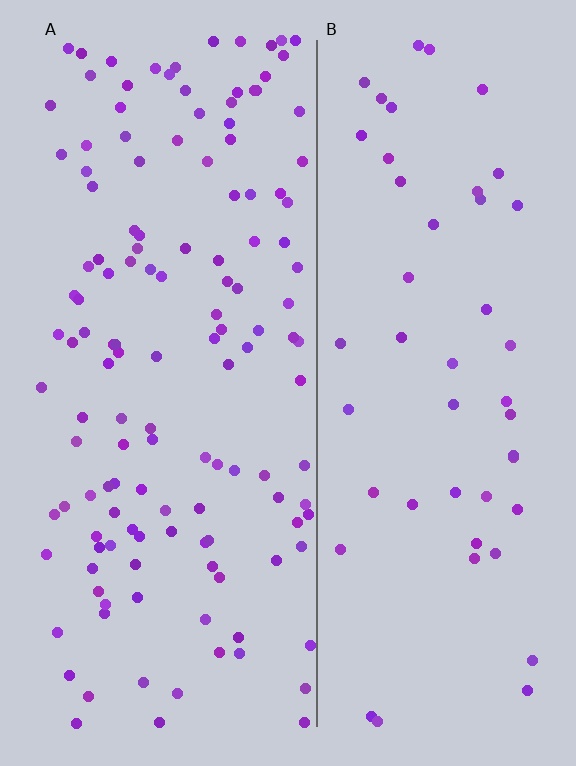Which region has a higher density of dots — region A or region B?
A (the left).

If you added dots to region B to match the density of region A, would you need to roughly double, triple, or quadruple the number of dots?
Approximately triple.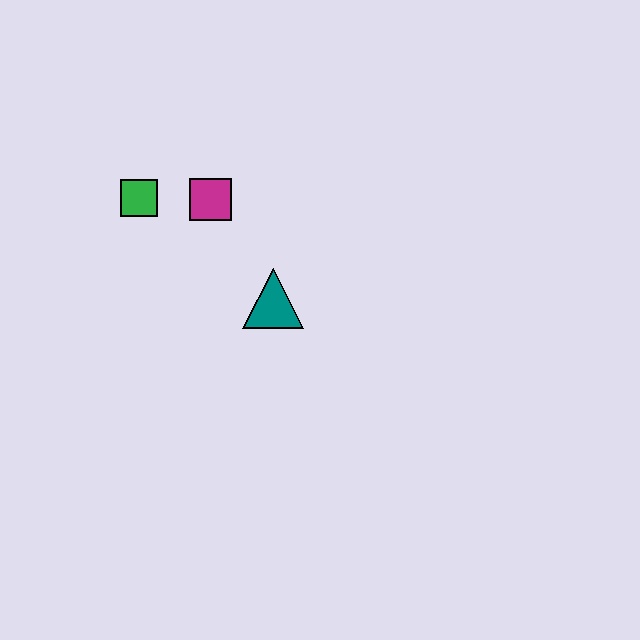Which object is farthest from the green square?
The teal triangle is farthest from the green square.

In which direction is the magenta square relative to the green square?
The magenta square is to the right of the green square.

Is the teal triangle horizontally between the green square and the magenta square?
No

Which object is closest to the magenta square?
The green square is closest to the magenta square.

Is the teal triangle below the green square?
Yes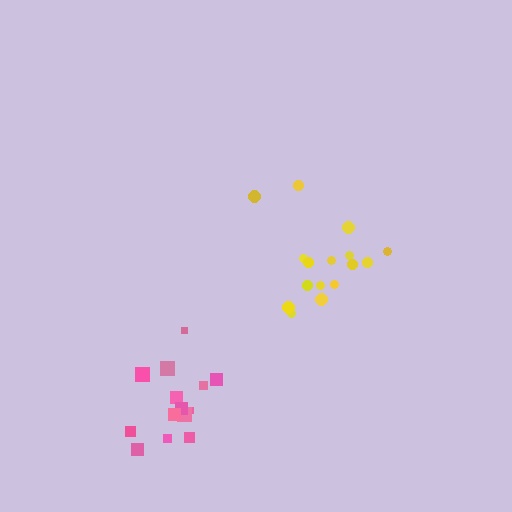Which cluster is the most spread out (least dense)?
Yellow.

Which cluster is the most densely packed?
Pink.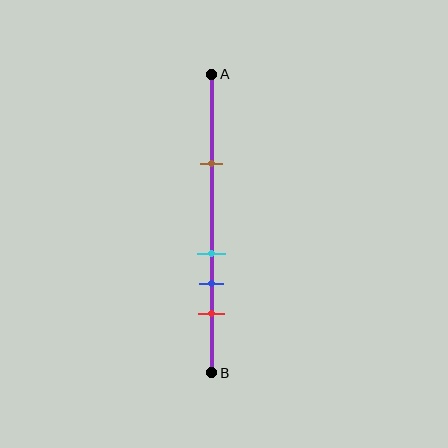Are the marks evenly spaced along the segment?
No, the marks are not evenly spaced.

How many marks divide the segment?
There are 4 marks dividing the segment.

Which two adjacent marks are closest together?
The cyan and blue marks are the closest adjacent pair.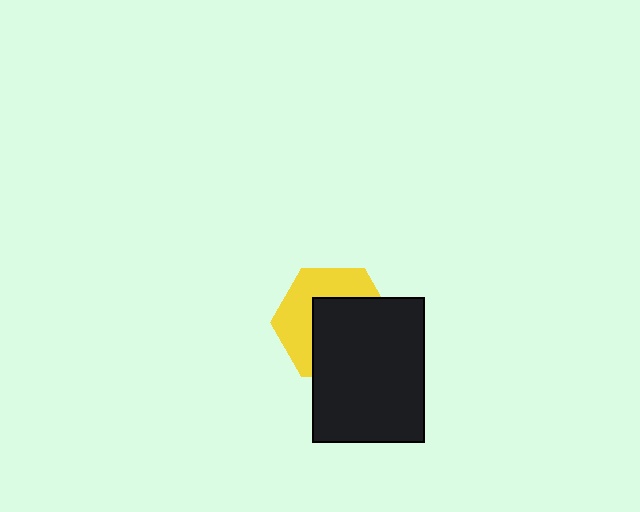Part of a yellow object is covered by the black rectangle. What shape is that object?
It is a hexagon.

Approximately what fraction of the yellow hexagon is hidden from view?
Roughly 55% of the yellow hexagon is hidden behind the black rectangle.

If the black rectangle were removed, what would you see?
You would see the complete yellow hexagon.